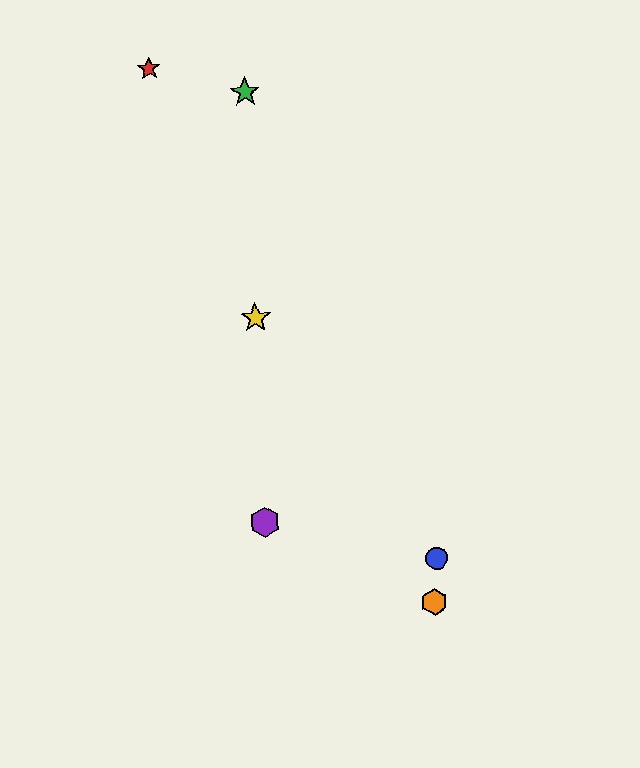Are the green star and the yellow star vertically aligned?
Yes, both are at x≈245.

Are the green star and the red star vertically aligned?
No, the green star is at x≈245 and the red star is at x≈149.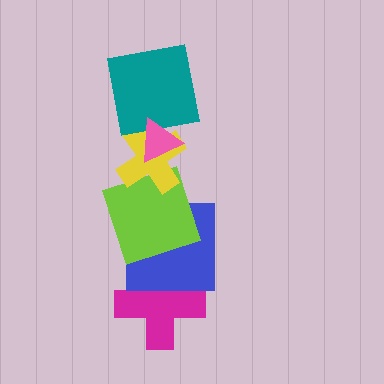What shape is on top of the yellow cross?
The teal square is on top of the yellow cross.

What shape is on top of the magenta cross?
The blue square is on top of the magenta cross.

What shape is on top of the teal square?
The pink triangle is on top of the teal square.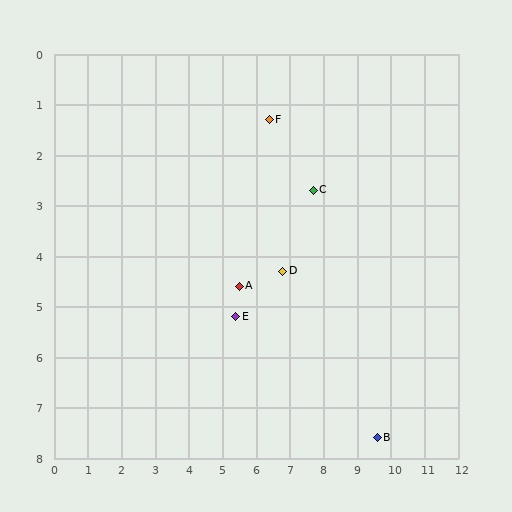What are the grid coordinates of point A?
Point A is at approximately (5.5, 4.6).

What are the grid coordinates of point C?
Point C is at approximately (7.7, 2.7).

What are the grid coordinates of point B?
Point B is at approximately (9.6, 7.6).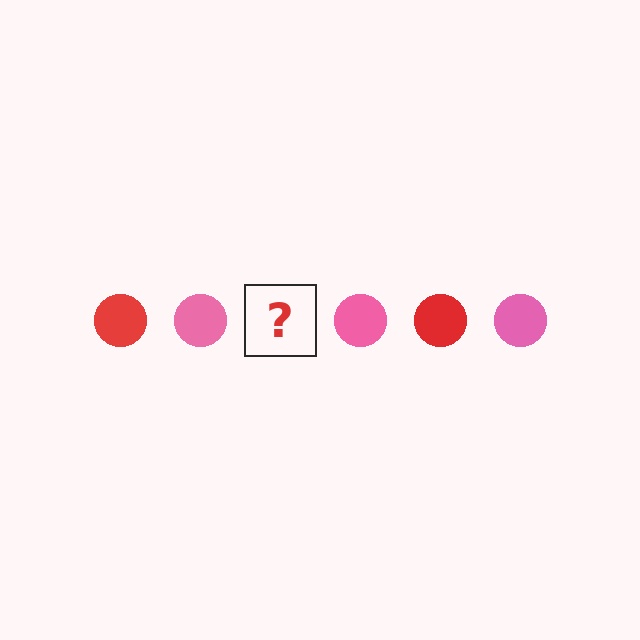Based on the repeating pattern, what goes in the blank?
The blank should be a red circle.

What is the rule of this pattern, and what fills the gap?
The rule is that the pattern cycles through red, pink circles. The gap should be filled with a red circle.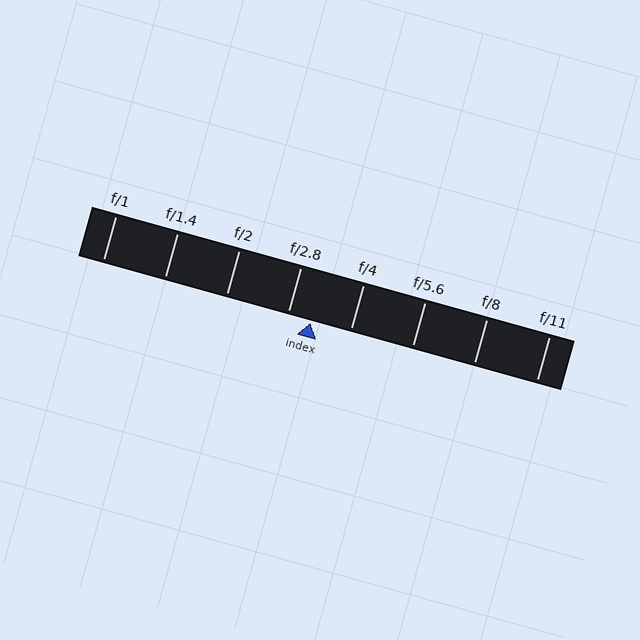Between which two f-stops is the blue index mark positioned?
The index mark is between f/2.8 and f/4.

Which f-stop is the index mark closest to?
The index mark is closest to f/2.8.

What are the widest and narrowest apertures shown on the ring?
The widest aperture shown is f/1 and the narrowest is f/11.